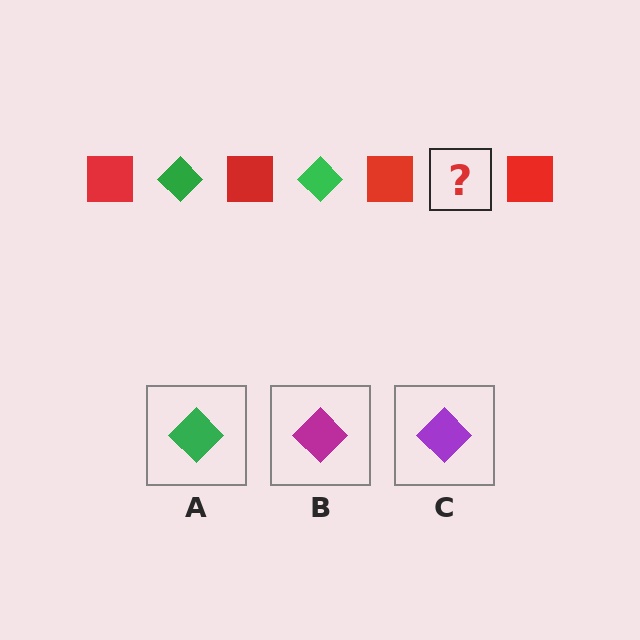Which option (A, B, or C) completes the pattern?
A.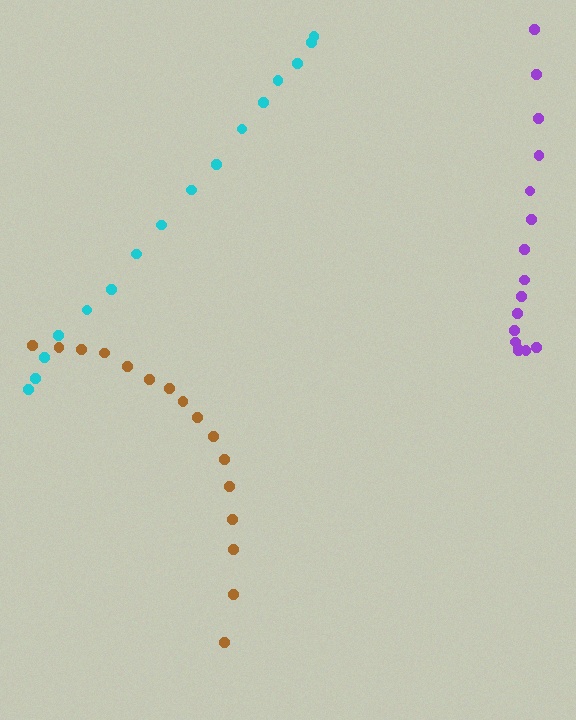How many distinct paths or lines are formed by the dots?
There are 3 distinct paths.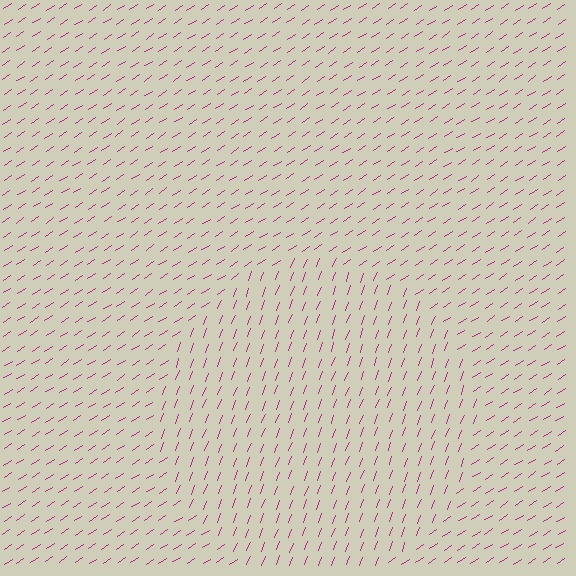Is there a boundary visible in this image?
Yes, there is a texture boundary formed by a change in line orientation.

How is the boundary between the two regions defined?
The boundary is defined purely by a change in line orientation (approximately 36 degrees difference). All lines are the same color and thickness.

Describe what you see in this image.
The image is filled with small magenta line segments. A circle region in the image has lines oriented differently from the surrounding lines, creating a visible texture boundary.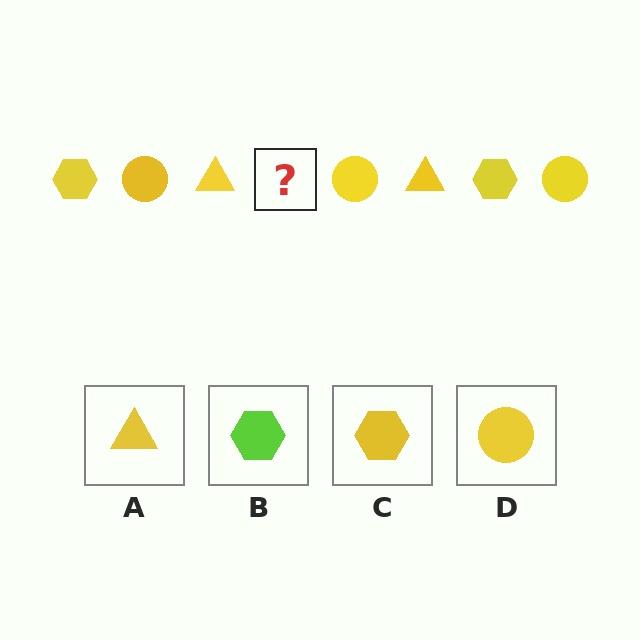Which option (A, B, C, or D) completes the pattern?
C.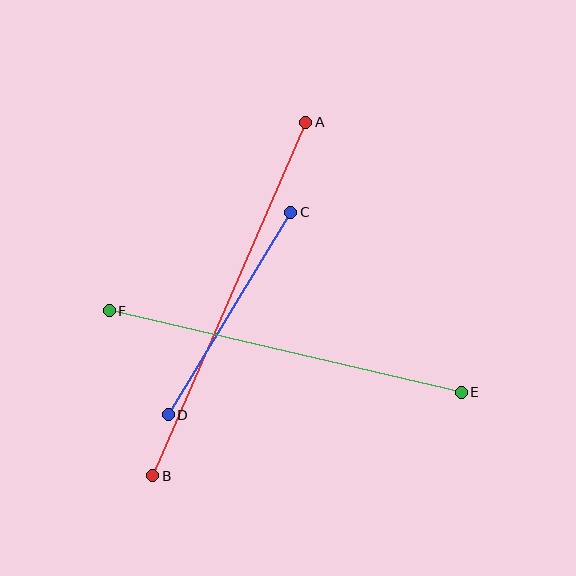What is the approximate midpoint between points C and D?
The midpoint is at approximately (230, 313) pixels.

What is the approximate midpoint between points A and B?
The midpoint is at approximately (229, 299) pixels.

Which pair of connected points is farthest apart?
Points A and B are farthest apart.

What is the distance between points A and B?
The distance is approximately 385 pixels.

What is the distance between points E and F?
The distance is approximately 361 pixels.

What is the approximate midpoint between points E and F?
The midpoint is at approximately (285, 352) pixels.